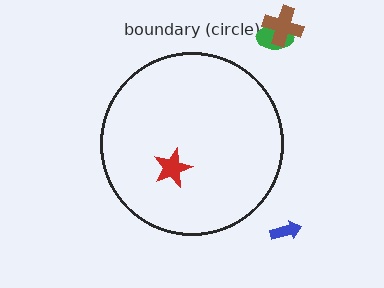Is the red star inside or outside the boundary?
Inside.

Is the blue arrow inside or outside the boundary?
Outside.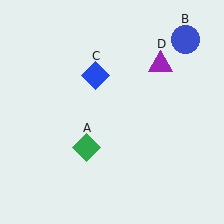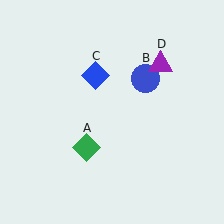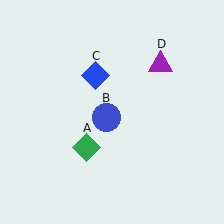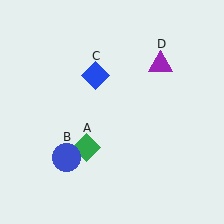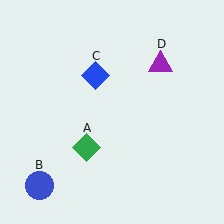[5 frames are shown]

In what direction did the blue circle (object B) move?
The blue circle (object B) moved down and to the left.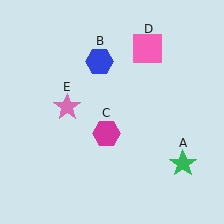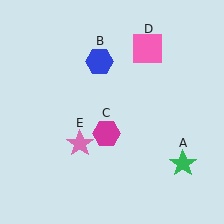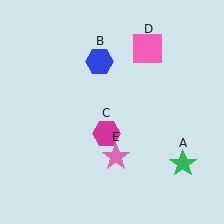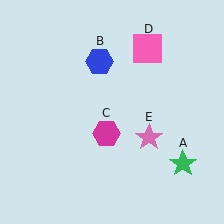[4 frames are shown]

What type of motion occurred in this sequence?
The pink star (object E) rotated counterclockwise around the center of the scene.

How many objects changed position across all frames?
1 object changed position: pink star (object E).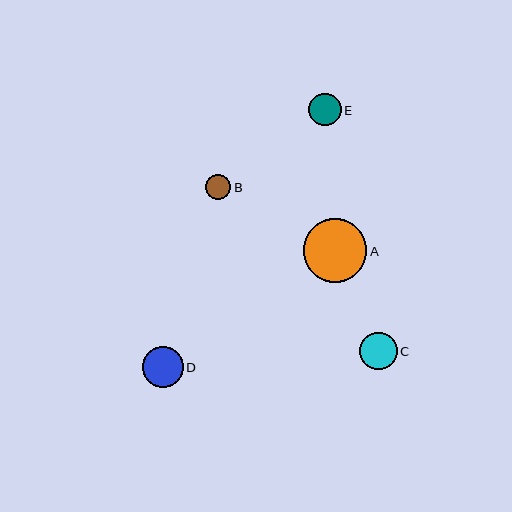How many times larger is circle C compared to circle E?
Circle C is approximately 1.1 times the size of circle E.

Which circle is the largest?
Circle A is the largest with a size of approximately 64 pixels.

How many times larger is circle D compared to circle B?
Circle D is approximately 1.6 times the size of circle B.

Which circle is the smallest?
Circle B is the smallest with a size of approximately 25 pixels.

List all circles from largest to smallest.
From largest to smallest: A, D, C, E, B.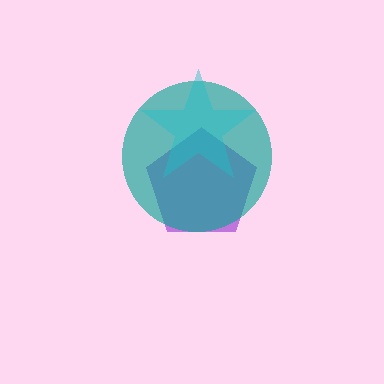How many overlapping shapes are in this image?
There are 3 overlapping shapes in the image.